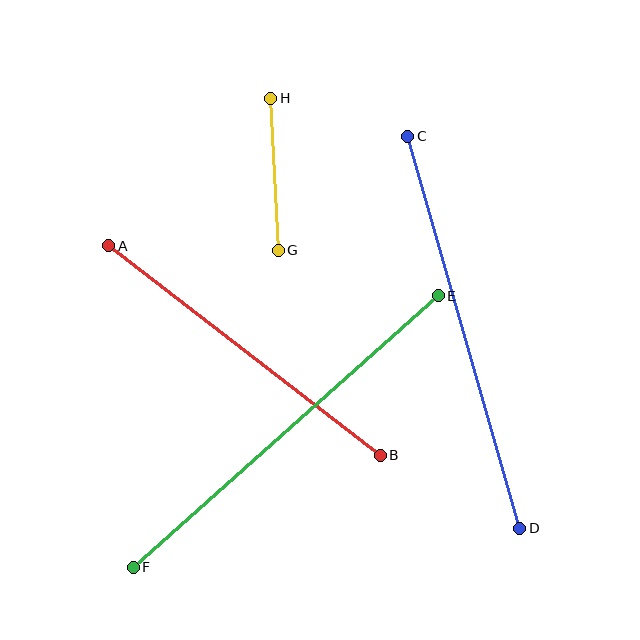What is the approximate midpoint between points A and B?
The midpoint is at approximately (244, 350) pixels.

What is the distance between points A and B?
The distance is approximately 343 pixels.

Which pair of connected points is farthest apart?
Points E and F are farthest apart.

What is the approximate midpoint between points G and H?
The midpoint is at approximately (275, 174) pixels.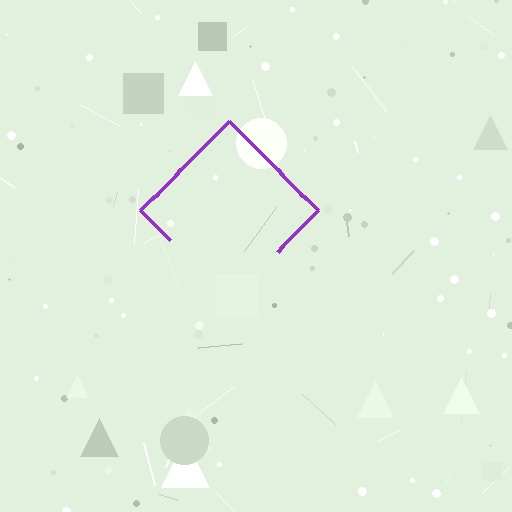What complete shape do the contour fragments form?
The contour fragments form a diamond.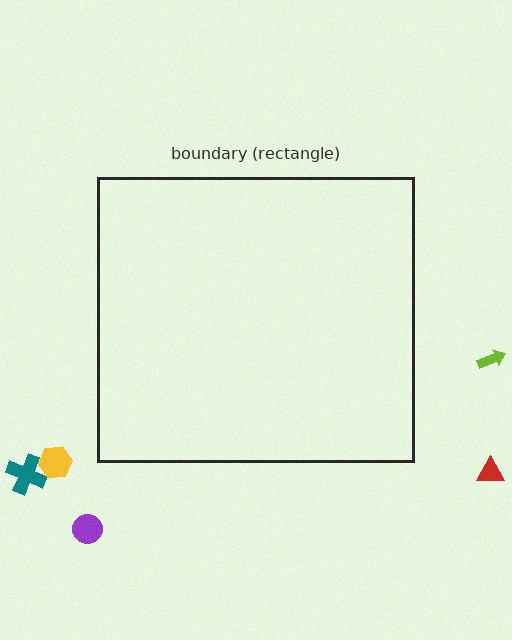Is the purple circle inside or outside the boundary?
Outside.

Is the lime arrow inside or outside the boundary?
Outside.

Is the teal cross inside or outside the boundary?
Outside.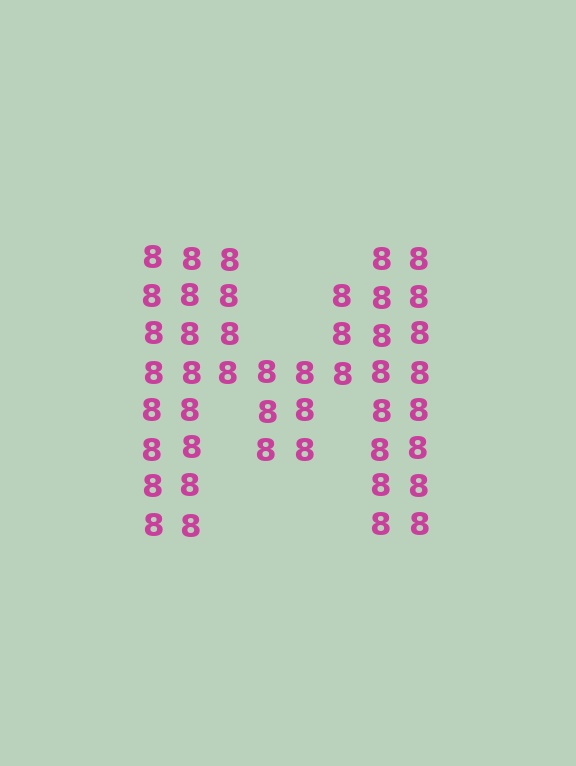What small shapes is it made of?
It is made of small digit 8's.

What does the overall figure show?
The overall figure shows the letter M.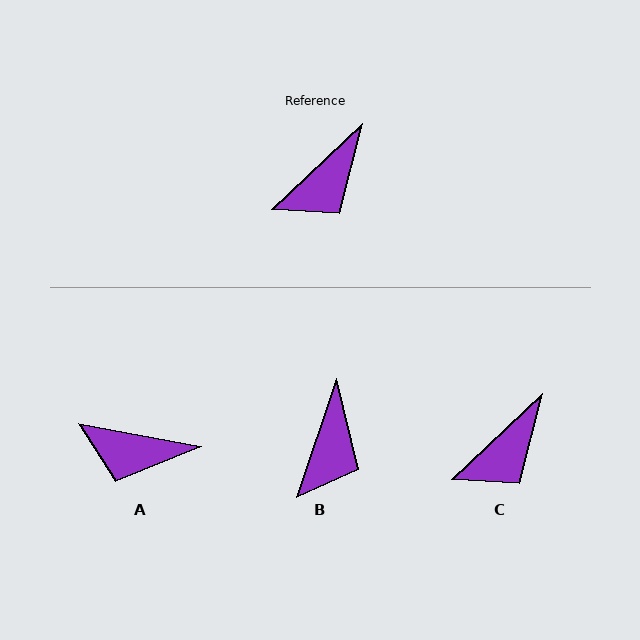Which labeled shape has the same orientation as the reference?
C.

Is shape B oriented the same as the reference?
No, it is off by about 28 degrees.